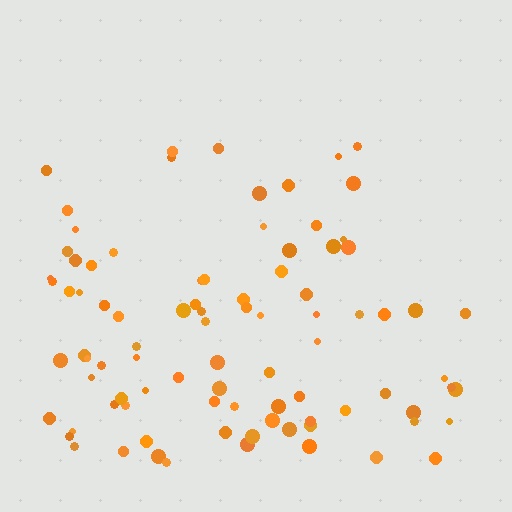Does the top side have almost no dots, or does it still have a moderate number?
Still a moderate number, just noticeably fewer than the bottom.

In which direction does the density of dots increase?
From top to bottom, with the bottom side densest.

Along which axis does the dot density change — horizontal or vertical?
Vertical.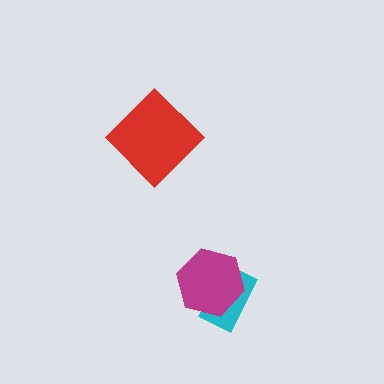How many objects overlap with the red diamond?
0 objects overlap with the red diamond.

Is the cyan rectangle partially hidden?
Yes, it is partially covered by another shape.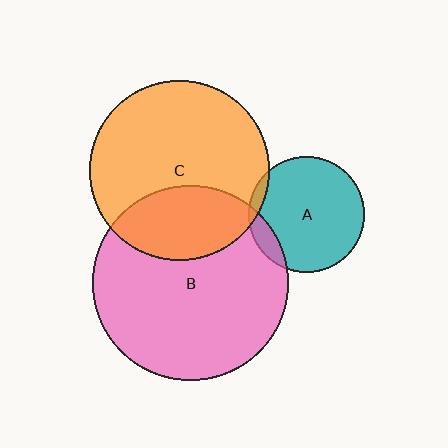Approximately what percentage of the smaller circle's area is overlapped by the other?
Approximately 10%.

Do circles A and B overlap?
Yes.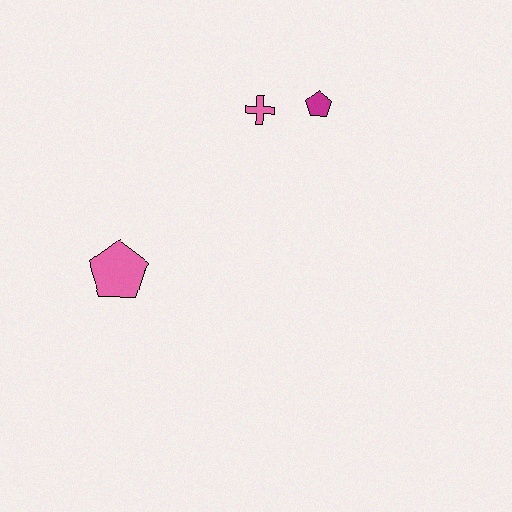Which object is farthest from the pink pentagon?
The magenta pentagon is farthest from the pink pentagon.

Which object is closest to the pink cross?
The magenta pentagon is closest to the pink cross.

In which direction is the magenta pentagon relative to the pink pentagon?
The magenta pentagon is to the right of the pink pentagon.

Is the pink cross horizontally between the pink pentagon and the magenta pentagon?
Yes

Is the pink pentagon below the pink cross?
Yes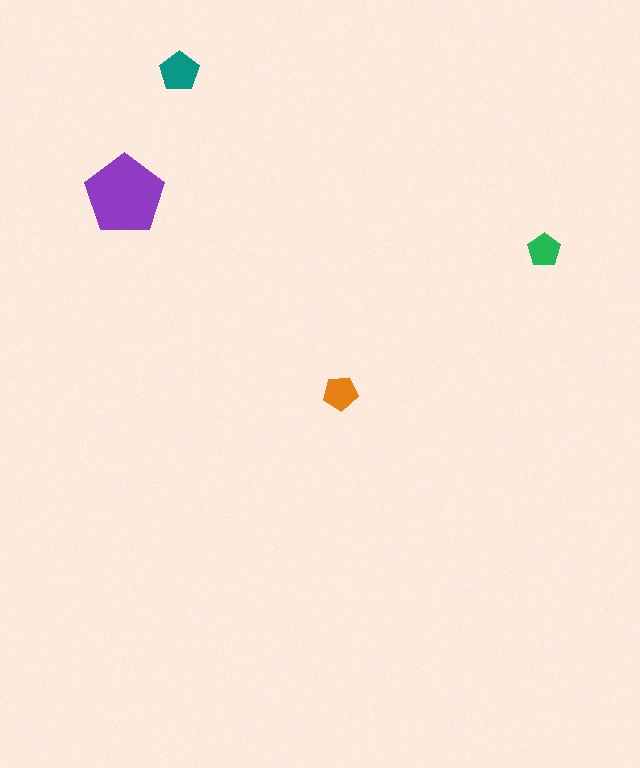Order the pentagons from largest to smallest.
the purple one, the teal one, the orange one, the green one.